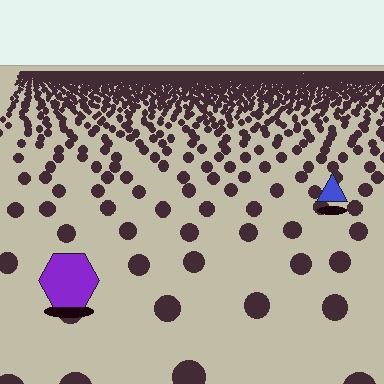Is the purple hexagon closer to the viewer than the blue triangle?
Yes. The purple hexagon is closer — you can tell from the texture gradient: the ground texture is coarser near it.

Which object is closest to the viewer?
The purple hexagon is closest. The texture marks near it are larger and more spread out.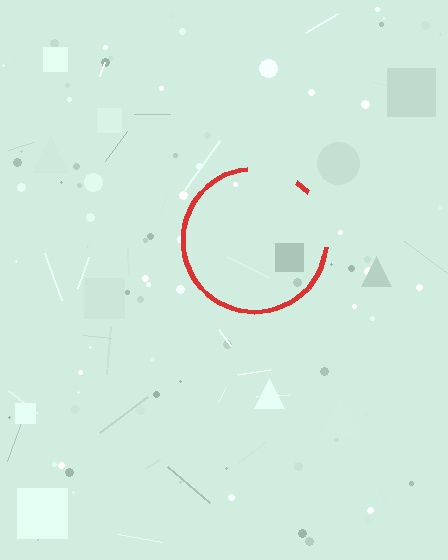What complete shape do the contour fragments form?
The contour fragments form a circle.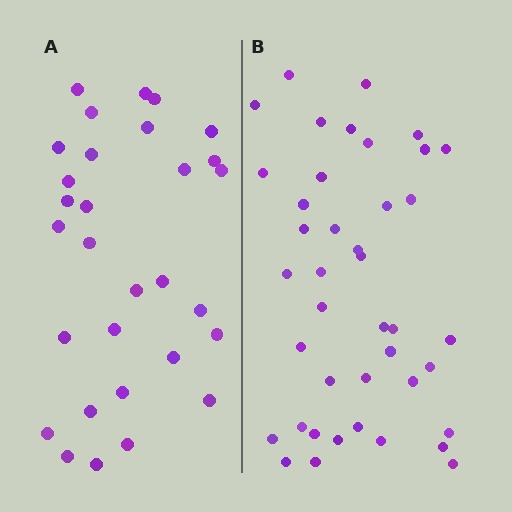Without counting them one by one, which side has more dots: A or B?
Region B (the right region) has more dots.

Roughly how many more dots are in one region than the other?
Region B has roughly 12 or so more dots than region A.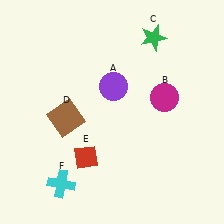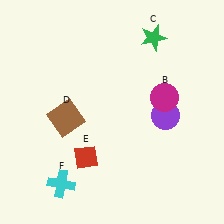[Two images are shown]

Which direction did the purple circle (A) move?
The purple circle (A) moved right.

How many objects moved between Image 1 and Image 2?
1 object moved between the two images.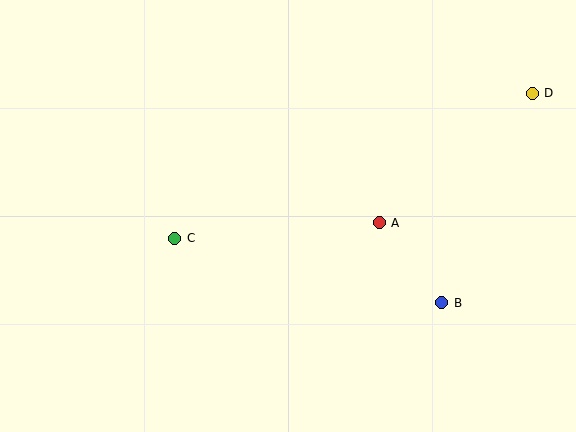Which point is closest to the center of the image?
Point A at (379, 223) is closest to the center.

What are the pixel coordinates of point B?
Point B is at (442, 303).